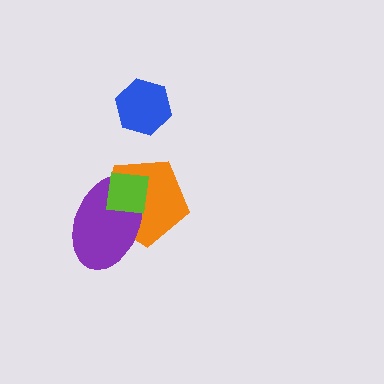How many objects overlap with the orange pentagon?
2 objects overlap with the orange pentagon.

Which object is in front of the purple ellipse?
The lime square is in front of the purple ellipse.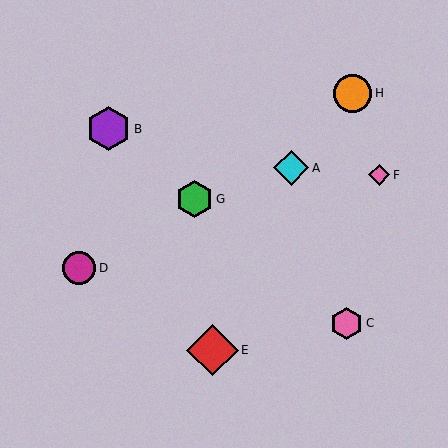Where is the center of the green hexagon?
The center of the green hexagon is at (194, 199).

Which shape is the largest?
The red diamond (labeled E) is the largest.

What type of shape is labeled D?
Shape D is a magenta circle.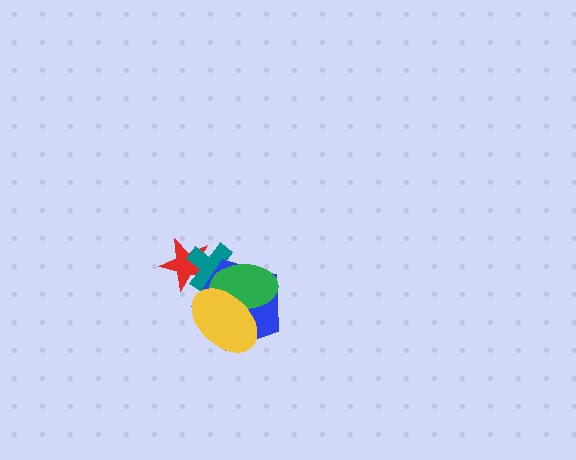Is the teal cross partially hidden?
Yes, it is partially covered by another shape.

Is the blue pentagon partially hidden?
Yes, it is partially covered by another shape.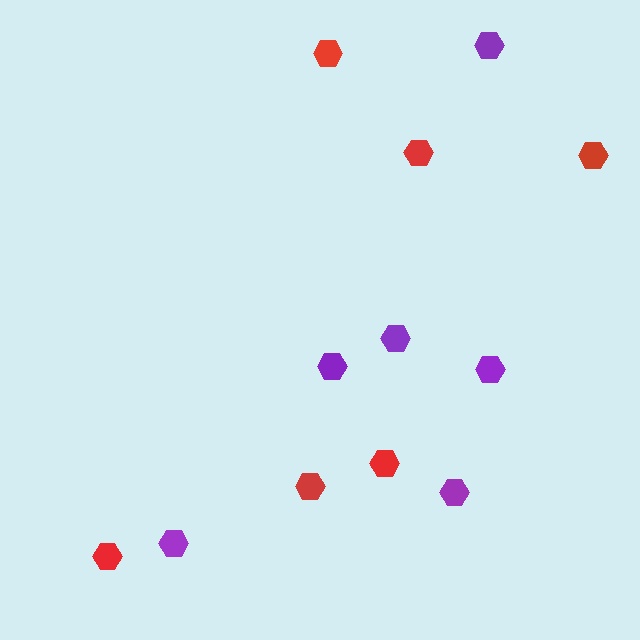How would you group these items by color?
There are 2 groups: one group of red hexagons (6) and one group of purple hexagons (6).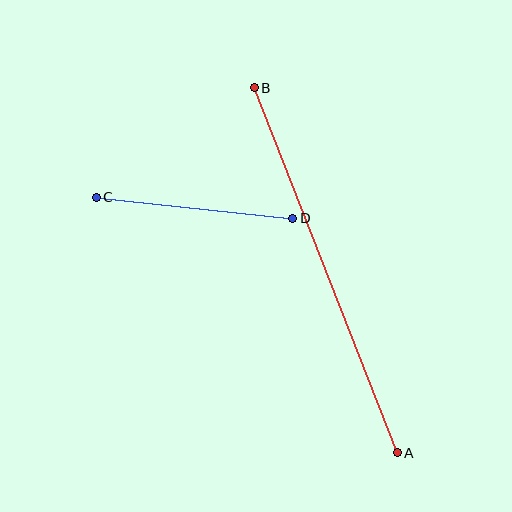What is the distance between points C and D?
The distance is approximately 198 pixels.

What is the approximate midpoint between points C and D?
The midpoint is at approximately (194, 208) pixels.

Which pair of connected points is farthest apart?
Points A and B are farthest apart.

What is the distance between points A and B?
The distance is approximately 392 pixels.